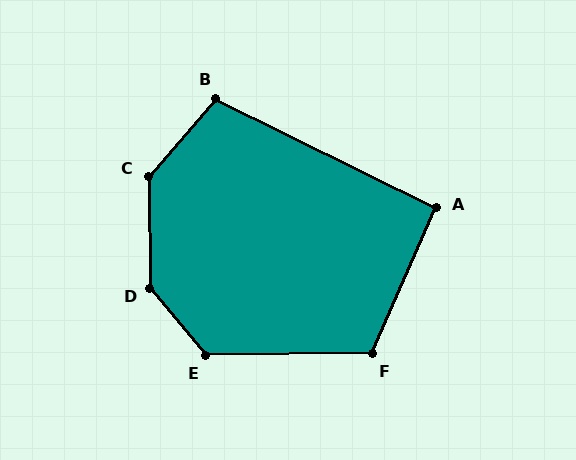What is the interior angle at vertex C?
Approximately 138 degrees (obtuse).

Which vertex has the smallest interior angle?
A, at approximately 93 degrees.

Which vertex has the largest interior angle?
D, at approximately 141 degrees.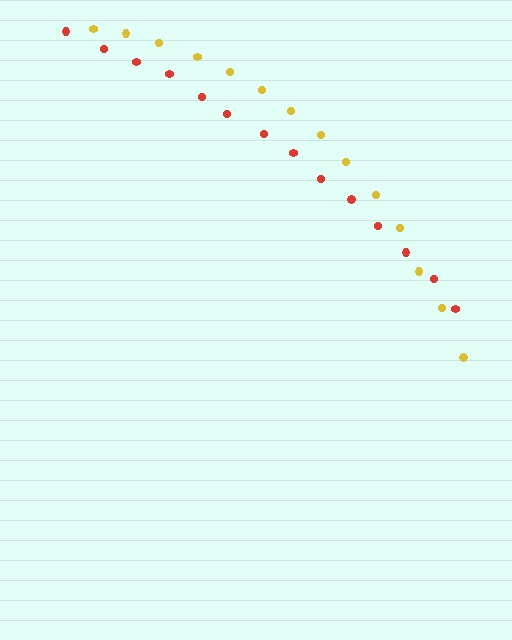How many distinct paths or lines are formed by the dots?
There are 2 distinct paths.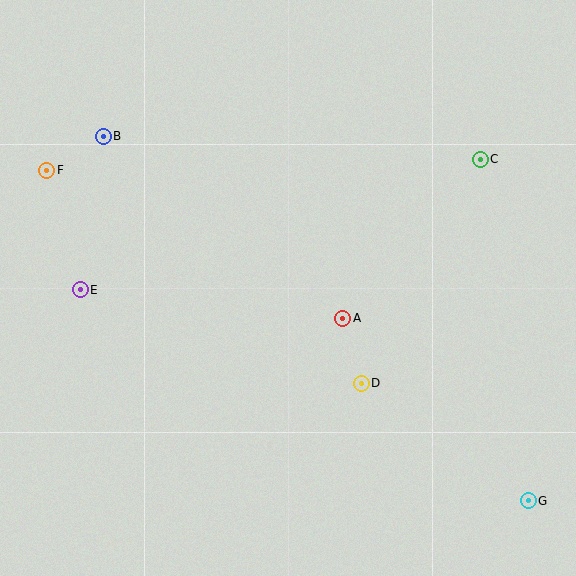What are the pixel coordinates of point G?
Point G is at (528, 501).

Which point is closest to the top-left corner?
Point B is closest to the top-left corner.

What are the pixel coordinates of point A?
Point A is at (343, 318).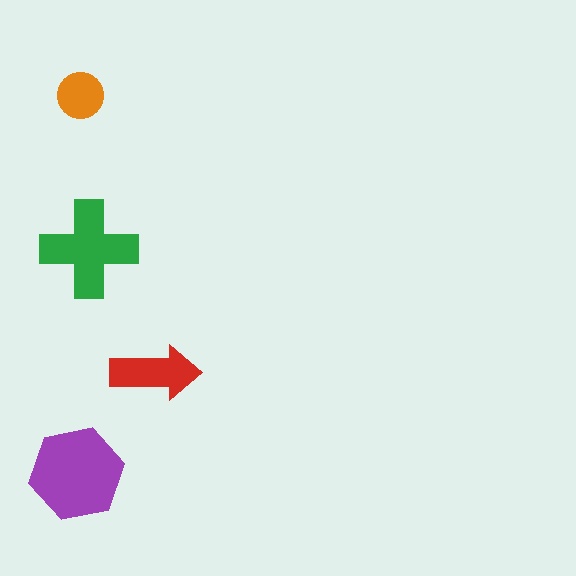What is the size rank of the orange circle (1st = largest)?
4th.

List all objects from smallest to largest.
The orange circle, the red arrow, the green cross, the purple hexagon.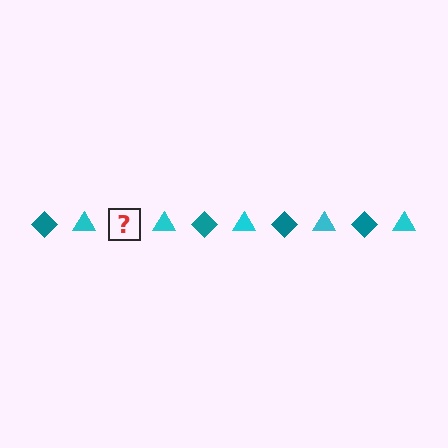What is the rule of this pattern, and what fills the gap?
The rule is that the pattern alternates between teal diamond and cyan triangle. The gap should be filled with a teal diamond.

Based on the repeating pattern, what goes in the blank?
The blank should be a teal diamond.